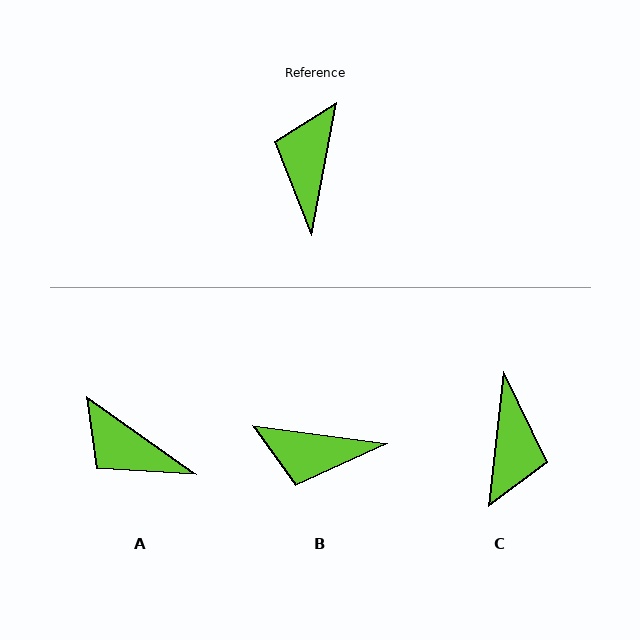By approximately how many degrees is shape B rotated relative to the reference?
Approximately 93 degrees counter-clockwise.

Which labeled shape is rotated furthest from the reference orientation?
C, about 175 degrees away.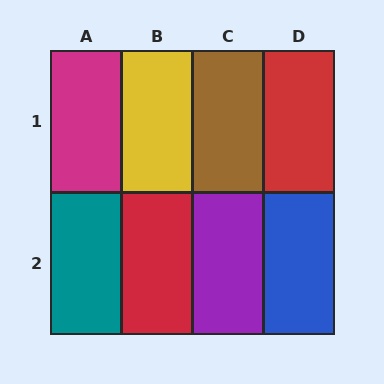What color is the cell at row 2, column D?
Blue.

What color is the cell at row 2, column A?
Teal.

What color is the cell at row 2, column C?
Purple.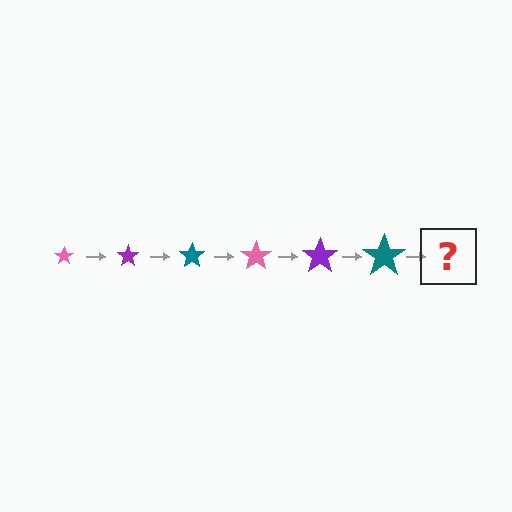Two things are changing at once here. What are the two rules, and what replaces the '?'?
The two rules are that the star grows larger each step and the color cycles through pink, purple, and teal. The '?' should be a pink star, larger than the previous one.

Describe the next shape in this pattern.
It should be a pink star, larger than the previous one.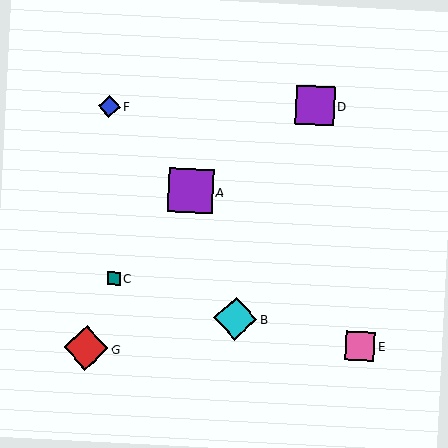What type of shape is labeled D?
Shape D is a purple square.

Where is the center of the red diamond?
The center of the red diamond is at (86, 348).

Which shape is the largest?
The red diamond (labeled G) is the largest.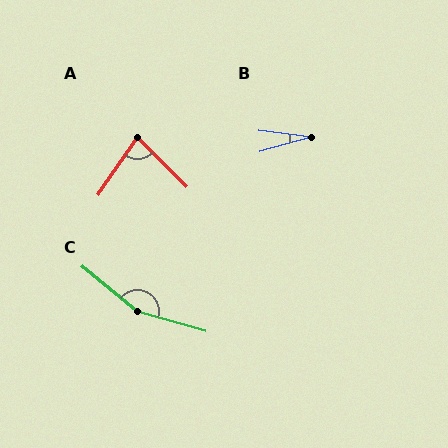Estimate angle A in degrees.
Approximately 79 degrees.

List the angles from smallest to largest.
B (22°), A (79°), C (156°).